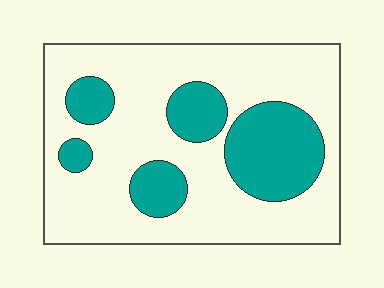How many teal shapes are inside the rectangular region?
5.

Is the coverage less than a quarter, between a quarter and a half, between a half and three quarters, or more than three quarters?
Between a quarter and a half.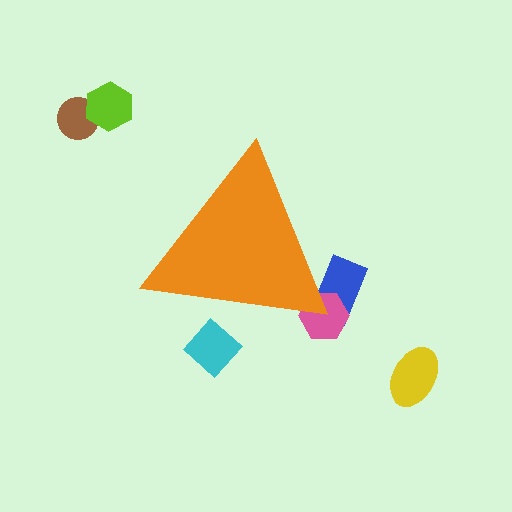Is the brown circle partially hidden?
No, the brown circle is fully visible.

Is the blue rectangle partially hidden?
Yes, the blue rectangle is partially hidden behind the orange triangle.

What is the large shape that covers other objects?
An orange triangle.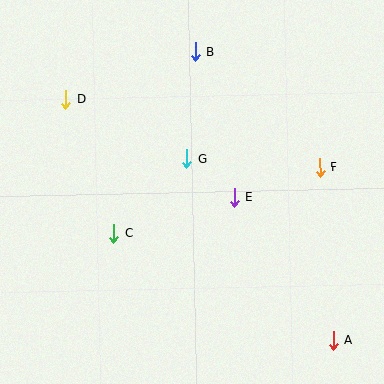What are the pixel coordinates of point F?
Point F is at (320, 168).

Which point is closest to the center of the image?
Point G at (187, 159) is closest to the center.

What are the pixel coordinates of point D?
Point D is at (66, 100).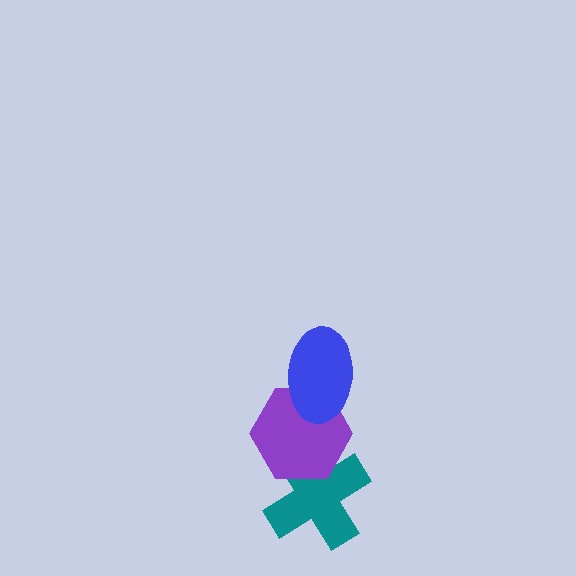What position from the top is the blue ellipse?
The blue ellipse is 1st from the top.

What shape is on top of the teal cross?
The purple hexagon is on top of the teal cross.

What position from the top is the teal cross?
The teal cross is 3rd from the top.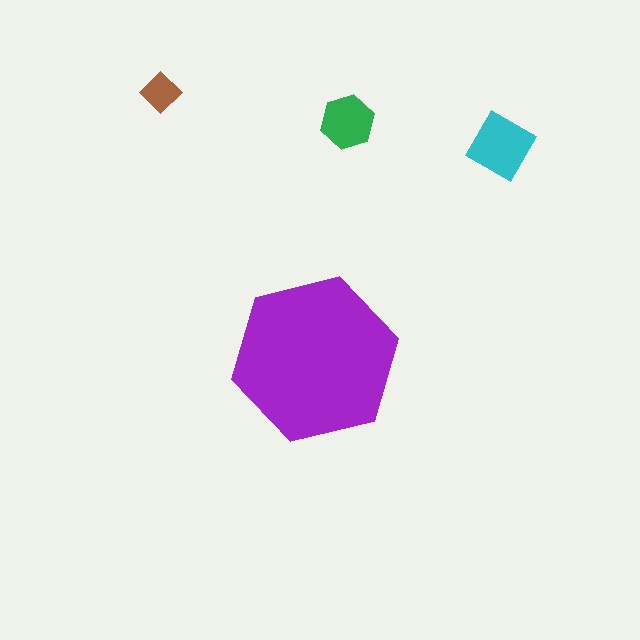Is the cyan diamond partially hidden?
No, the cyan diamond is fully visible.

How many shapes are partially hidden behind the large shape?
0 shapes are partially hidden.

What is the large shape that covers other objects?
A purple hexagon.